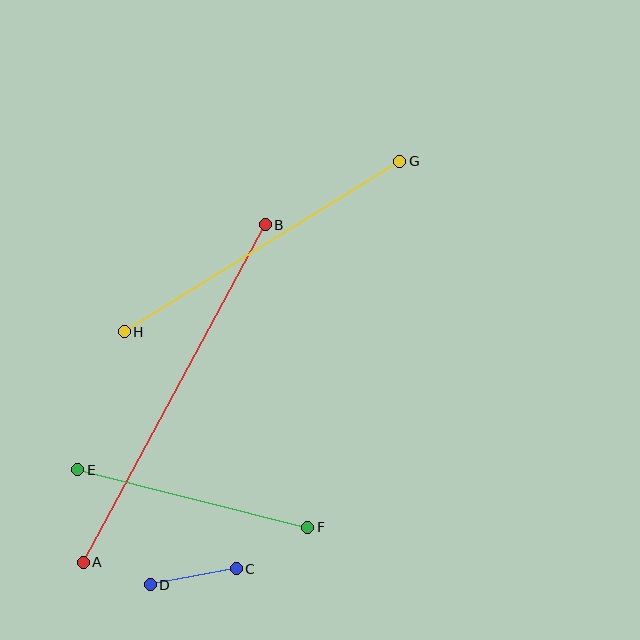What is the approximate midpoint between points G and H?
The midpoint is at approximately (262, 246) pixels.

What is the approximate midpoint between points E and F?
The midpoint is at approximately (193, 499) pixels.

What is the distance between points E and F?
The distance is approximately 237 pixels.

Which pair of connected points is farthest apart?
Points A and B are farthest apart.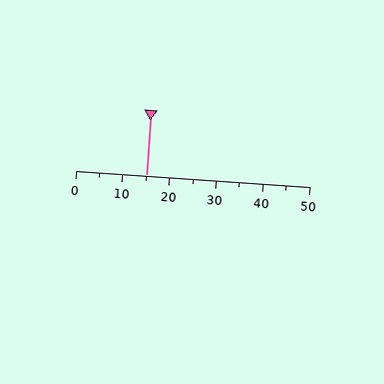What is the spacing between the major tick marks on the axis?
The major ticks are spaced 10 apart.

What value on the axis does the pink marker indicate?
The marker indicates approximately 15.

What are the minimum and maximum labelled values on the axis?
The axis runs from 0 to 50.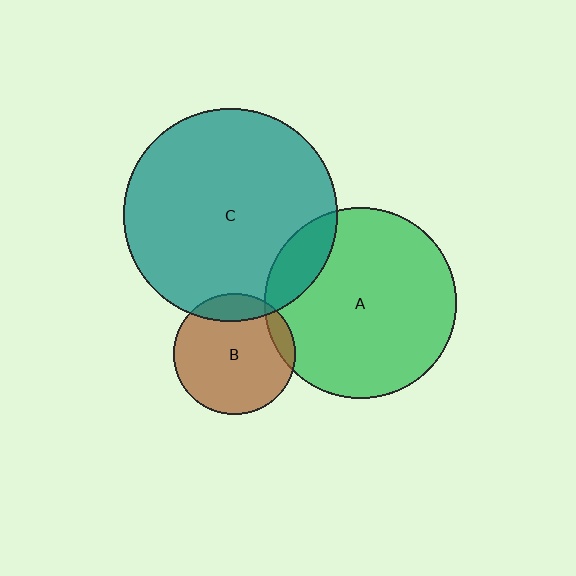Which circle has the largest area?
Circle C (teal).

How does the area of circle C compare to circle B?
Approximately 3.1 times.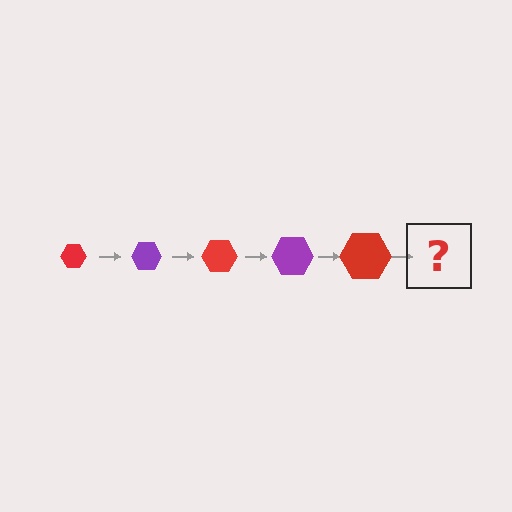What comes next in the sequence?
The next element should be a purple hexagon, larger than the previous one.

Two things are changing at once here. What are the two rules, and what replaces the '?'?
The two rules are that the hexagon grows larger each step and the color cycles through red and purple. The '?' should be a purple hexagon, larger than the previous one.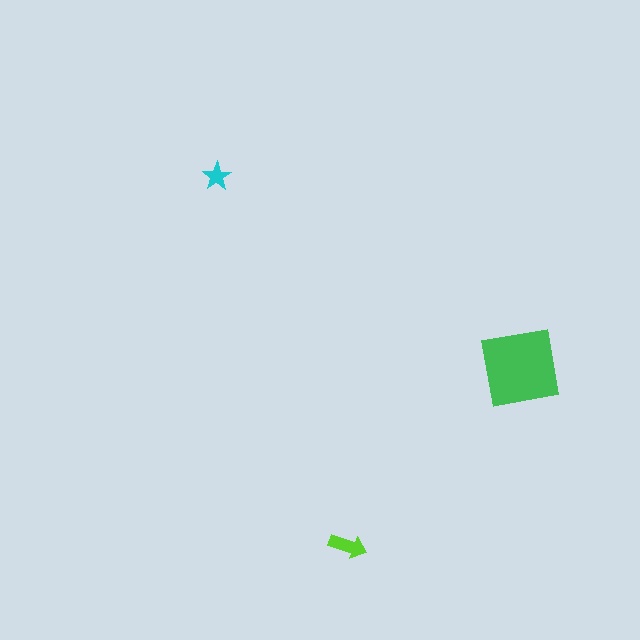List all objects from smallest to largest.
The cyan star, the lime arrow, the green square.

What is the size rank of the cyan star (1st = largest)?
3rd.